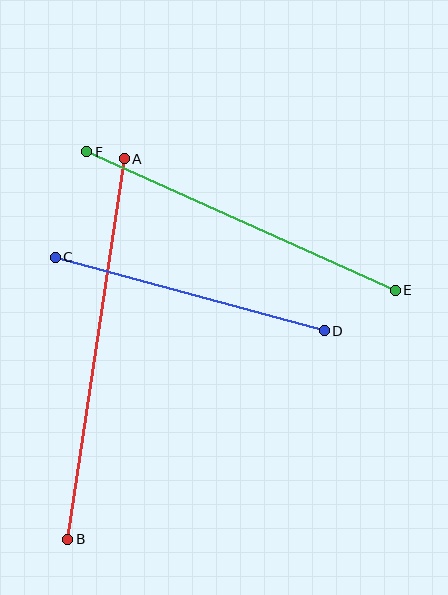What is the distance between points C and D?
The distance is approximately 279 pixels.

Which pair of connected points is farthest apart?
Points A and B are farthest apart.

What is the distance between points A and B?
The distance is approximately 385 pixels.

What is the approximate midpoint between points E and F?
The midpoint is at approximately (241, 221) pixels.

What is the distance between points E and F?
The distance is approximately 338 pixels.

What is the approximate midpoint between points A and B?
The midpoint is at approximately (96, 349) pixels.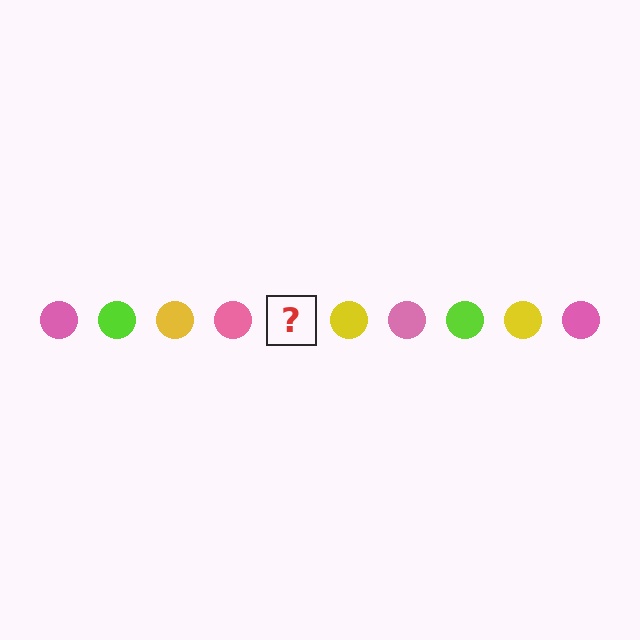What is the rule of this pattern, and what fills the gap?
The rule is that the pattern cycles through pink, lime, yellow circles. The gap should be filled with a lime circle.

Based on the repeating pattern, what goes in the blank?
The blank should be a lime circle.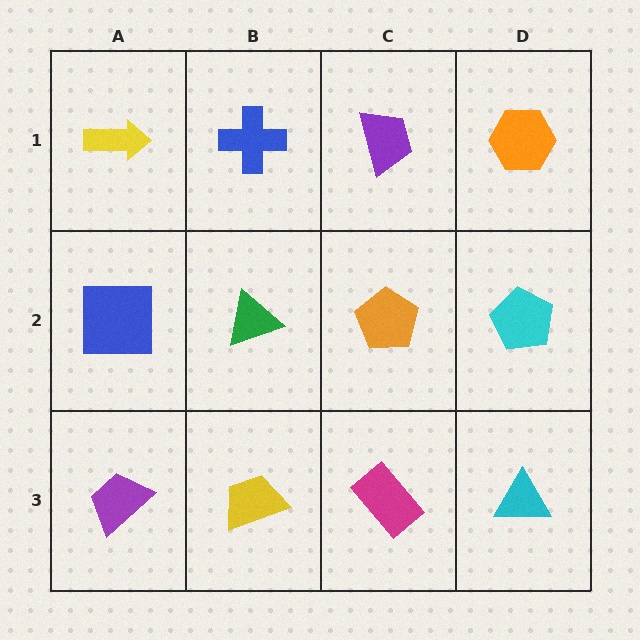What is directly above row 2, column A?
A yellow arrow.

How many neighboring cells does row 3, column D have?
2.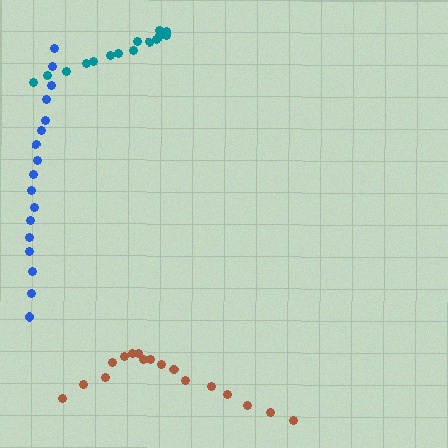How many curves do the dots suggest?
There are 3 distinct paths.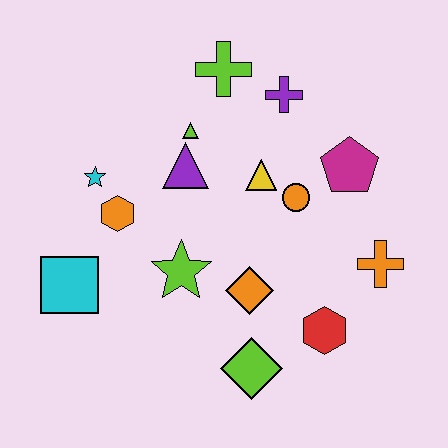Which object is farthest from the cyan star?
The orange cross is farthest from the cyan star.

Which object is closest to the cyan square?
The orange hexagon is closest to the cyan square.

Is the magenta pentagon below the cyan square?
No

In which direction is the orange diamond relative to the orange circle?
The orange diamond is below the orange circle.